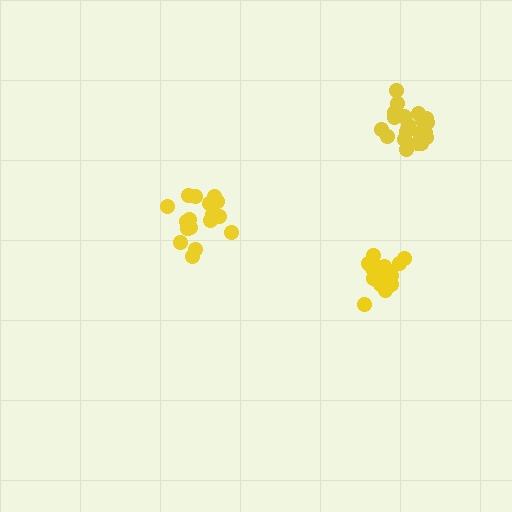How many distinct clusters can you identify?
There are 3 distinct clusters.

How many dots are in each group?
Group 1: 16 dots, Group 2: 18 dots, Group 3: 21 dots (55 total).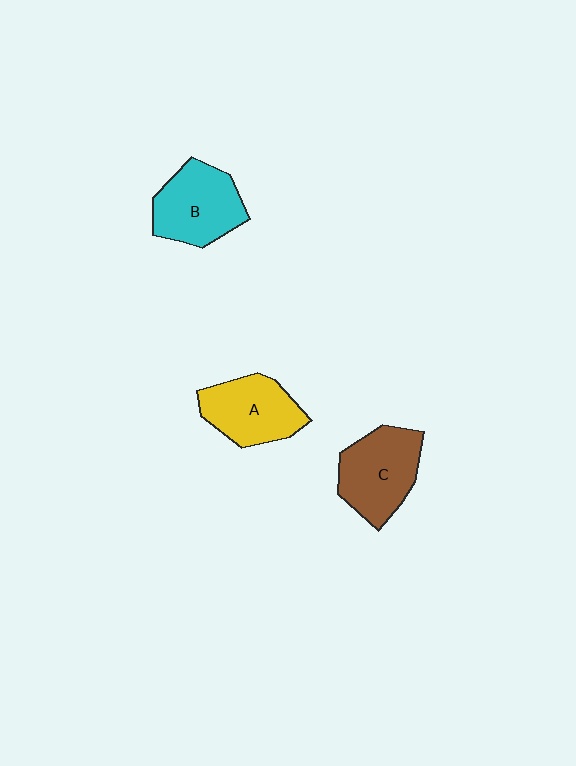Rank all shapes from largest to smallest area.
From largest to smallest: C (brown), B (cyan), A (yellow).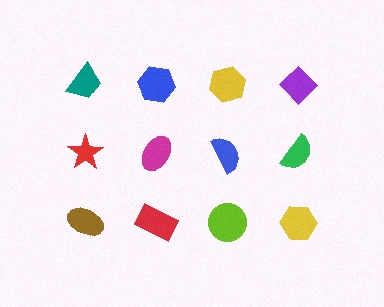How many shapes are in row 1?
4 shapes.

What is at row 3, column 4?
A yellow hexagon.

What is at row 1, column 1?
A teal trapezoid.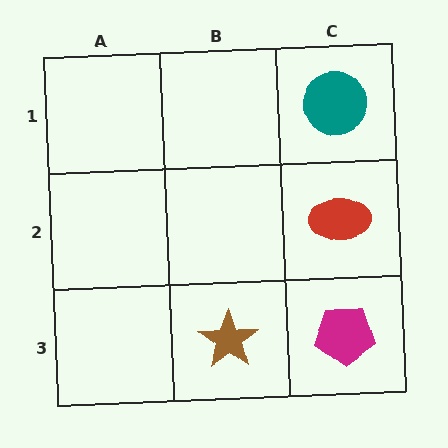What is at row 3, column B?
A brown star.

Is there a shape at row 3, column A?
No, that cell is empty.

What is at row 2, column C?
A red ellipse.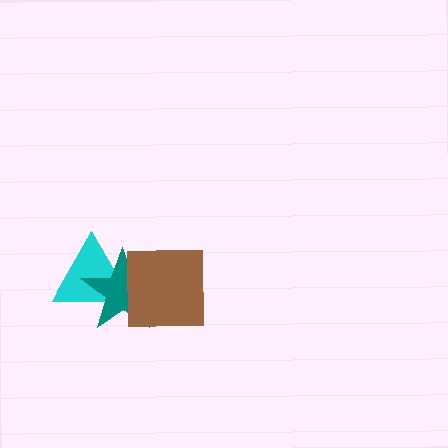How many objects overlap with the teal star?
2 objects overlap with the teal star.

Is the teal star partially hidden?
Yes, it is partially covered by another shape.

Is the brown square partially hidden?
No, no other shape covers it.